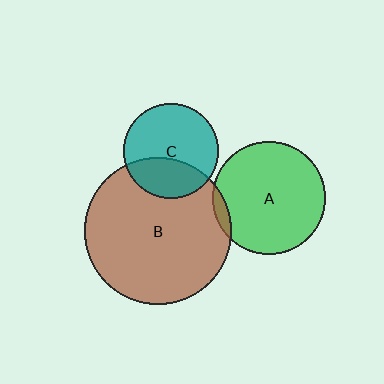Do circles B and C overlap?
Yes.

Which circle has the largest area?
Circle B (brown).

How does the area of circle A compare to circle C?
Approximately 1.4 times.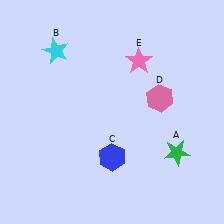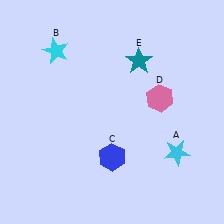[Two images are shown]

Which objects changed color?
A changed from green to cyan. E changed from pink to teal.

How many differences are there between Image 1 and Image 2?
There are 2 differences between the two images.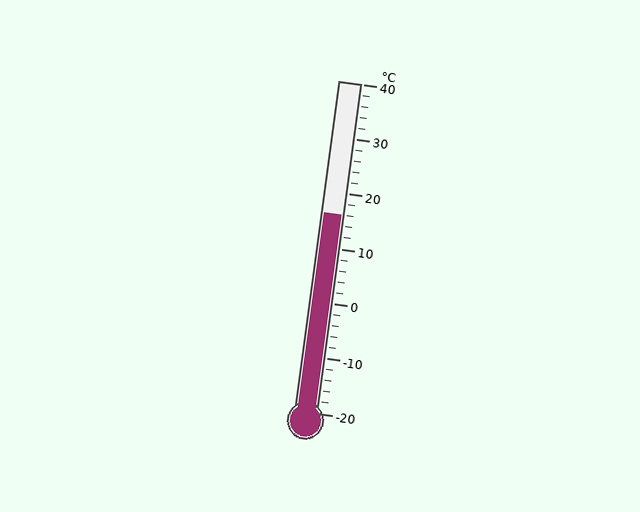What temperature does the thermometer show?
The thermometer shows approximately 16°C.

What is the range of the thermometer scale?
The thermometer scale ranges from -20°C to 40°C.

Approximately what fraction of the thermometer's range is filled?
The thermometer is filled to approximately 60% of its range.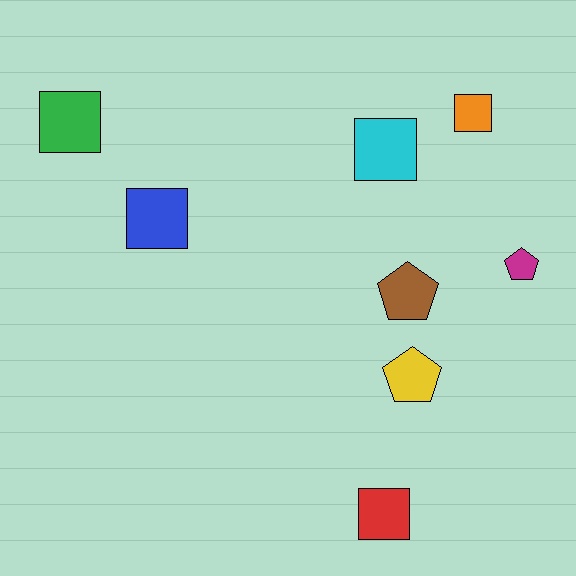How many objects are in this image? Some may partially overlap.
There are 8 objects.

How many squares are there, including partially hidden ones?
There are 5 squares.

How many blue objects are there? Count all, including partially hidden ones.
There is 1 blue object.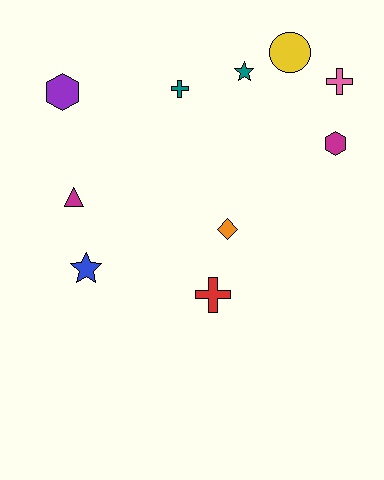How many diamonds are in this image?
There is 1 diamond.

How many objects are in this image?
There are 10 objects.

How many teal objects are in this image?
There are 2 teal objects.